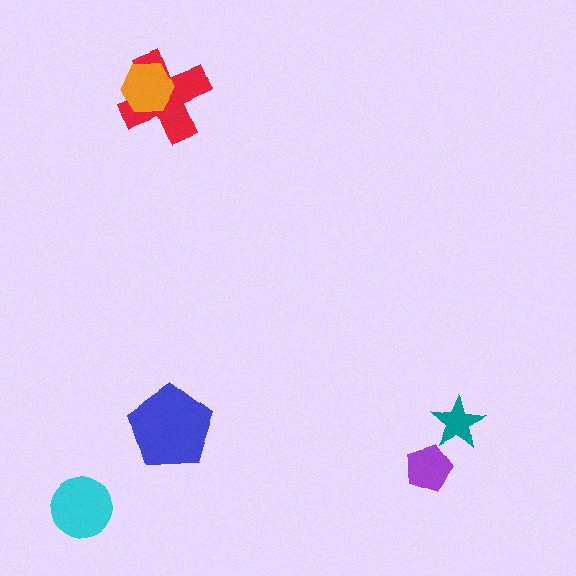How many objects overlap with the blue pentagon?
0 objects overlap with the blue pentagon.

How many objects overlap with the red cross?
1 object overlaps with the red cross.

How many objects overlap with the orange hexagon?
1 object overlaps with the orange hexagon.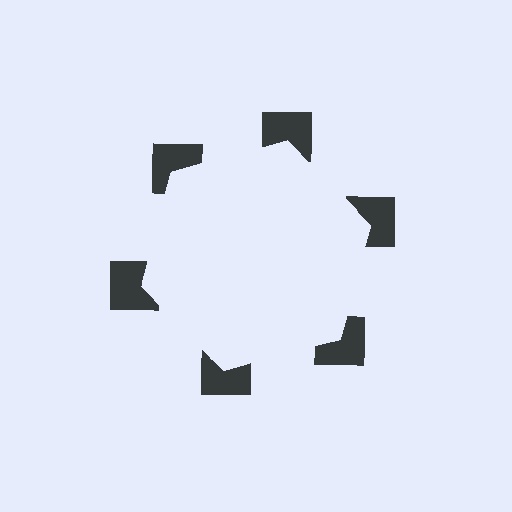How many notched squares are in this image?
There are 6 — one at each vertex of the illusory hexagon.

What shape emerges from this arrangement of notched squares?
An illusory hexagon — its edges are inferred from the aligned wedge cuts in the notched squares, not physically drawn.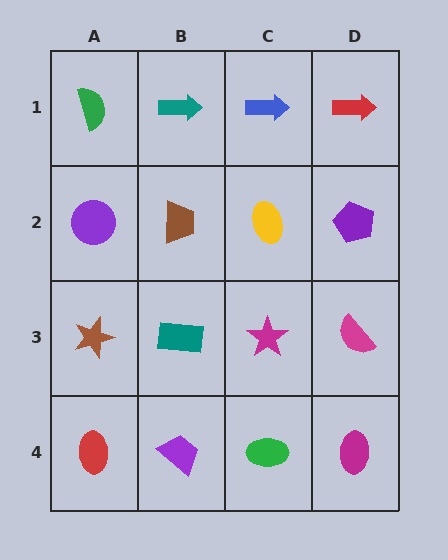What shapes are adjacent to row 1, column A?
A purple circle (row 2, column A), a teal arrow (row 1, column B).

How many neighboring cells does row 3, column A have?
3.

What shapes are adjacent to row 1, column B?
A brown trapezoid (row 2, column B), a green semicircle (row 1, column A), a blue arrow (row 1, column C).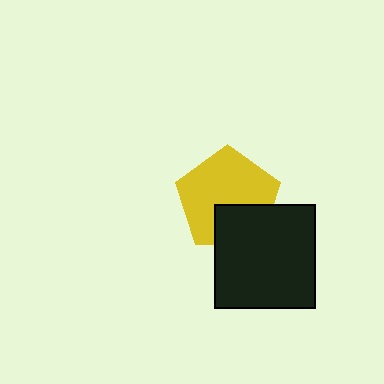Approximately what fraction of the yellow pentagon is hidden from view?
Roughly 31% of the yellow pentagon is hidden behind the black rectangle.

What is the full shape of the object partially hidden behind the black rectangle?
The partially hidden object is a yellow pentagon.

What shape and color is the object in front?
The object in front is a black rectangle.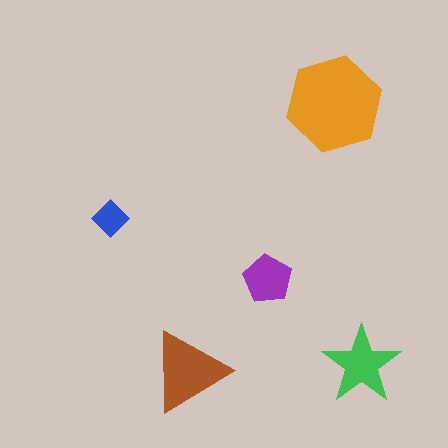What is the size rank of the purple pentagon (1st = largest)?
4th.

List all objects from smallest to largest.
The blue diamond, the purple pentagon, the green star, the brown triangle, the orange hexagon.